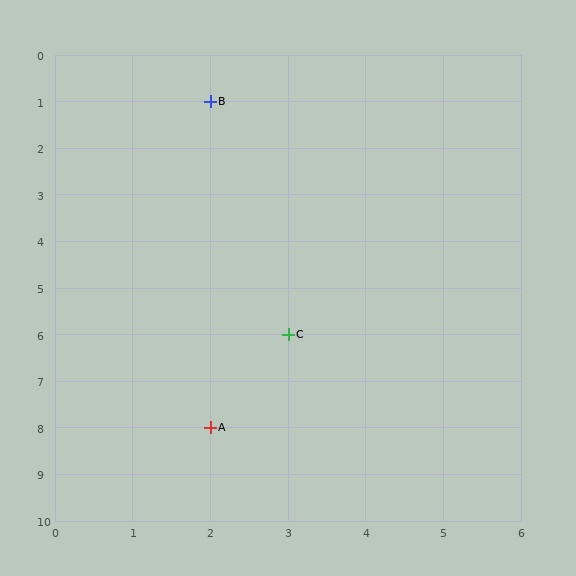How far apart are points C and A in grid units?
Points C and A are 1 column and 2 rows apart (about 2.2 grid units diagonally).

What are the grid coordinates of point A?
Point A is at grid coordinates (2, 8).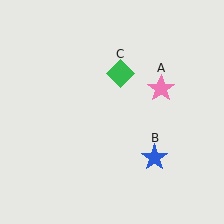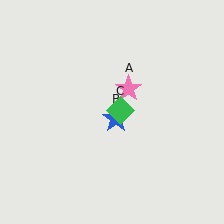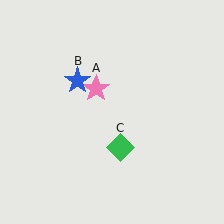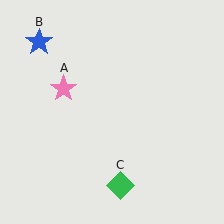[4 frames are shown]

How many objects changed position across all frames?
3 objects changed position: pink star (object A), blue star (object B), green diamond (object C).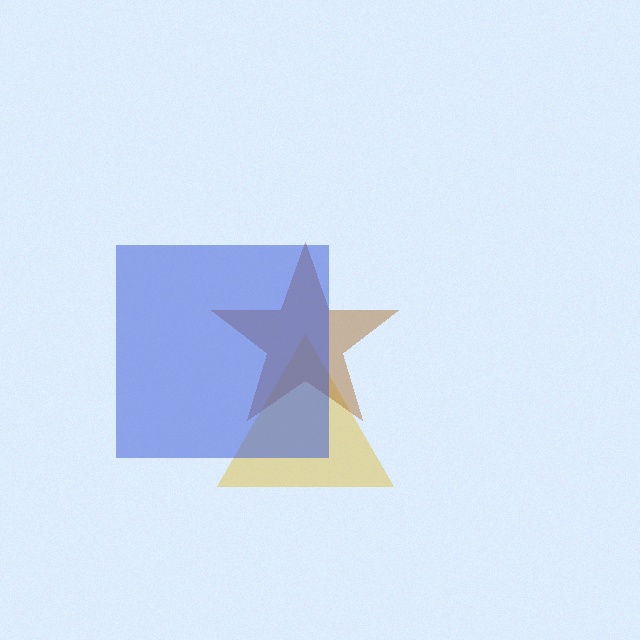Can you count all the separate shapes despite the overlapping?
Yes, there are 3 separate shapes.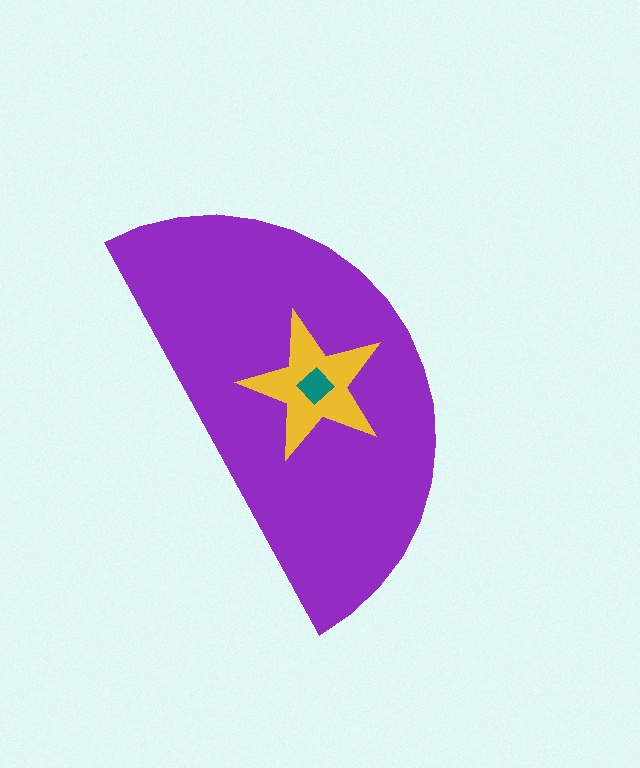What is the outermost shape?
The purple semicircle.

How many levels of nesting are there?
3.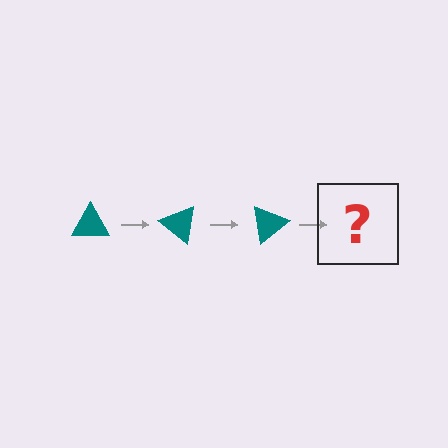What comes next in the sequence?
The next element should be a teal triangle rotated 120 degrees.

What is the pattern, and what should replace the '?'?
The pattern is that the triangle rotates 40 degrees each step. The '?' should be a teal triangle rotated 120 degrees.